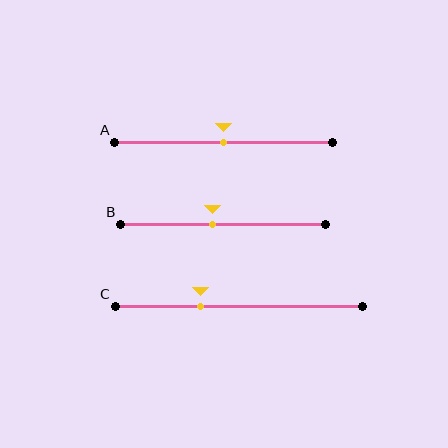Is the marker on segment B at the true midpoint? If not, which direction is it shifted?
No, the marker on segment B is shifted to the left by about 5% of the segment length.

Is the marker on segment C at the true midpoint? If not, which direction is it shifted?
No, the marker on segment C is shifted to the left by about 15% of the segment length.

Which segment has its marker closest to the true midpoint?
Segment A has its marker closest to the true midpoint.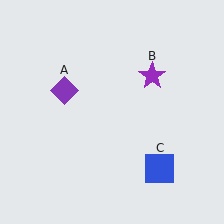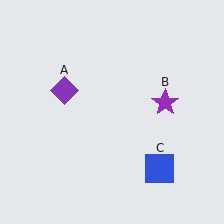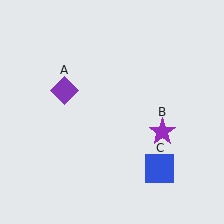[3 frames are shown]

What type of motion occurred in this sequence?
The purple star (object B) rotated clockwise around the center of the scene.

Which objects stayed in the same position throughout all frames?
Purple diamond (object A) and blue square (object C) remained stationary.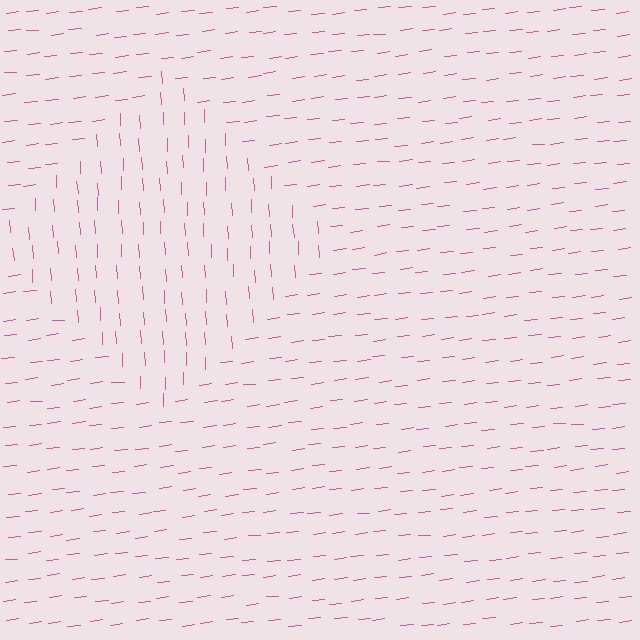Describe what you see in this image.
The image is filled with small pink line segments. A diamond region in the image has lines oriented differently from the surrounding lines, creating a visible texture boundary.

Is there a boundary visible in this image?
Yes, there is a texture boundary formed by a change in line orientation.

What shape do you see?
I see a diamond.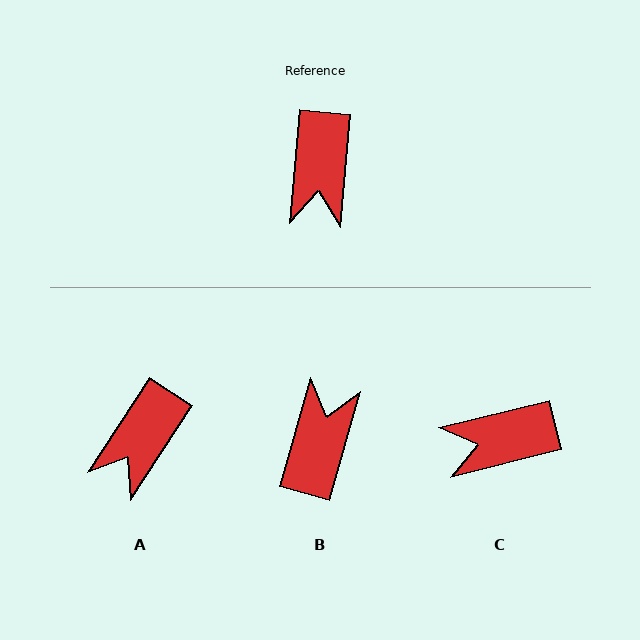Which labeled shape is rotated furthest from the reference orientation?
B, about 169 degrees away.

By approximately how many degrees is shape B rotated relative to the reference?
Approximately 169 degrees counter-clockwise.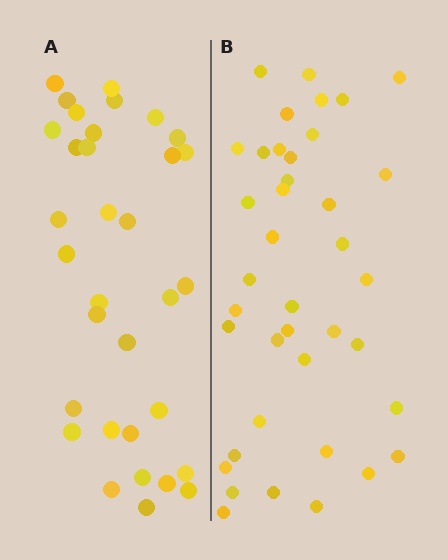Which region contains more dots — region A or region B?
Region B (the right region) has more dots.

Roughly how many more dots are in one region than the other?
Region B has about 6 more dots than region A.